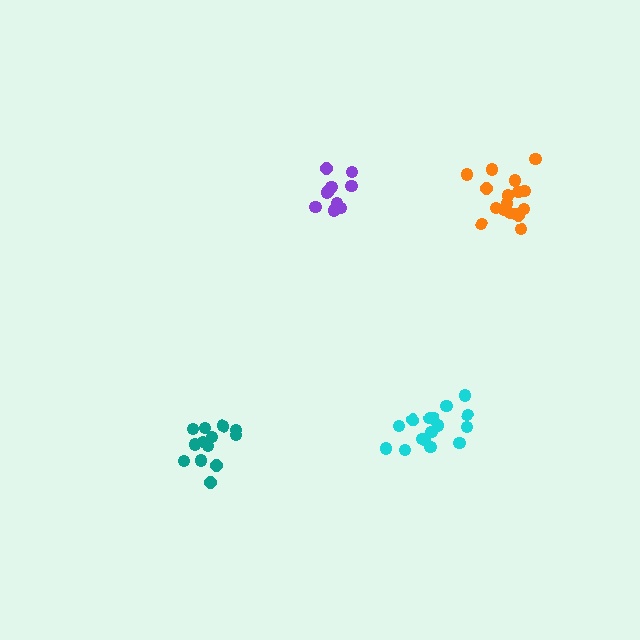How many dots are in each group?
Group 1: 17 dots, Group 2: 13 dots, Group 3: 16 dots, Group 4: 11 dots (57 total).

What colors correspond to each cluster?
The clusters are colored: orange, teal, cyan, purple.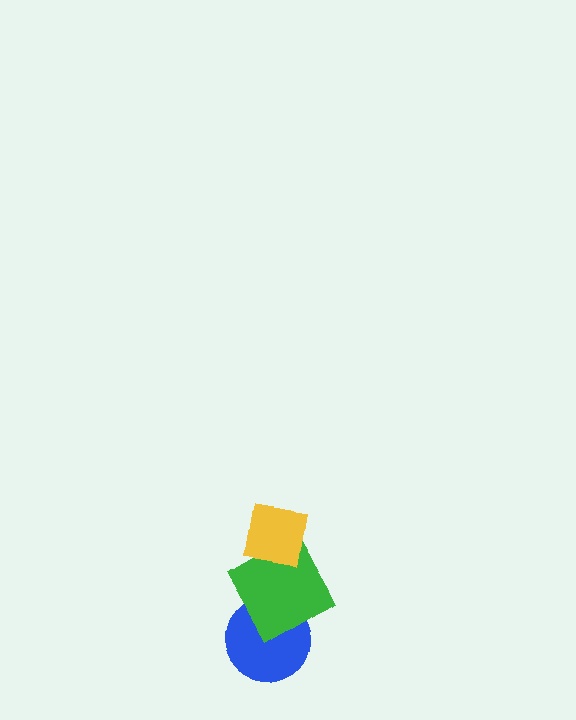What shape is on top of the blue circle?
The green diamond is on top of the blue circle.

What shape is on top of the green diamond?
The yellow square is on top of the green diamond.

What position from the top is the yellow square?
The yellow square is 1st from the top.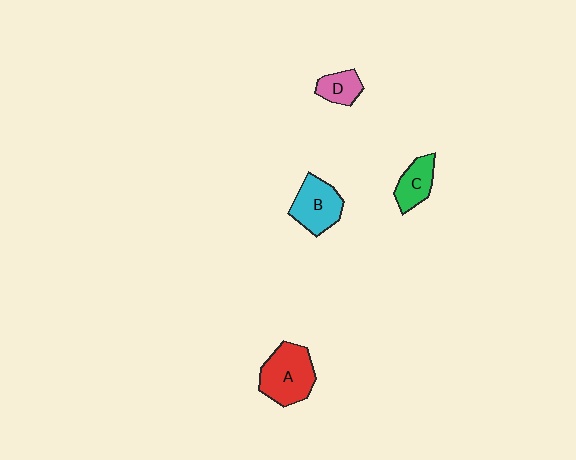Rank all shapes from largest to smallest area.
From largest to smallest: A (red), B (cyan), C (green), D (pink).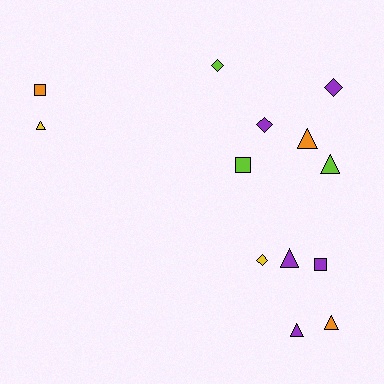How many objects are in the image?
There are 13 objects.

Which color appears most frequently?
Purple, with 5 objects.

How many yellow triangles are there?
There is 1 yellow triangle.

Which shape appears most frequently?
Triangle, with 6 objects.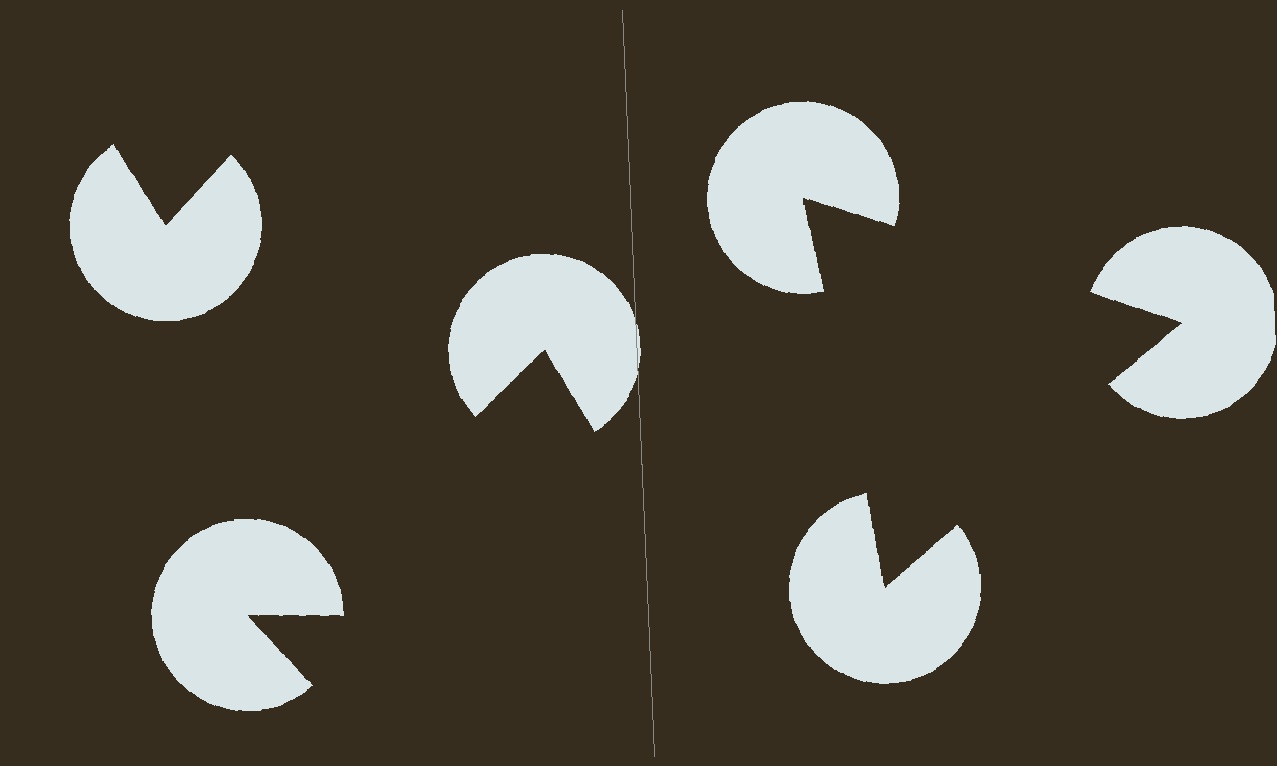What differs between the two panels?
The pac-man discs are positioned identically on both sides; only the wedge orientations differ. On the right they align to a triangle; on the left they are misaligned.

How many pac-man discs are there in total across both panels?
6 — 3 on each side.